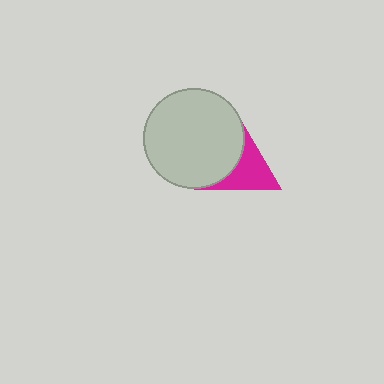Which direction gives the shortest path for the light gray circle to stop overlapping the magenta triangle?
Moving left gives the shortest separation.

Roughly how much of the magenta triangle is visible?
About half of it is visible (roughly 53%).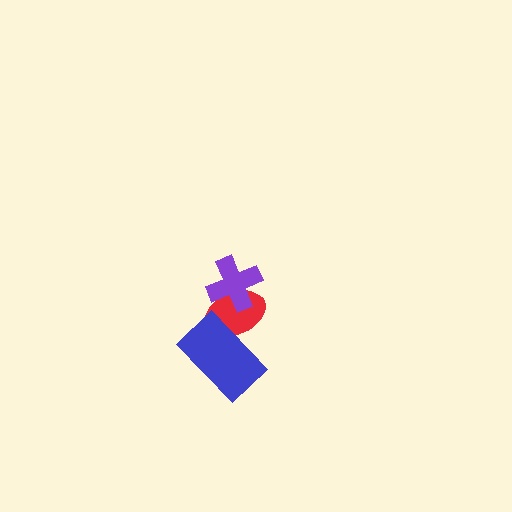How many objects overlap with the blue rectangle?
1 object overlaps with the blue rectangle.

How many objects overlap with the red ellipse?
2 objects overlap with the red ellipse.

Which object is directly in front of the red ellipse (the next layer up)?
The purple cross is directly in front of the red ellipse.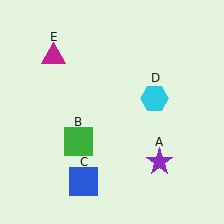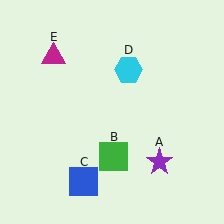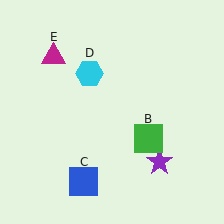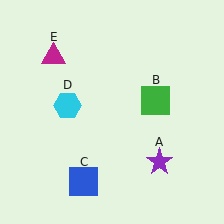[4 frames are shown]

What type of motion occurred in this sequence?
The green square (object B), cyan hexagon (object D) rotated counterclockwise around the center of the scene.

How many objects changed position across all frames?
2 objects changed position: green square (object B), cyan hexagon (object D).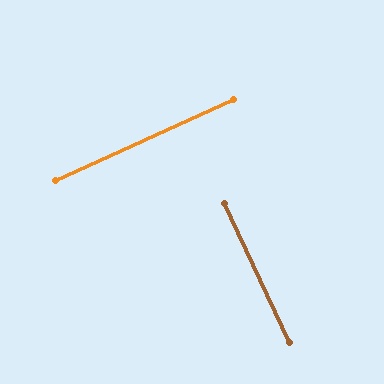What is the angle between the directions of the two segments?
Approximately 90 degrees.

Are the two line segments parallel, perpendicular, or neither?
Perpendicular — they meet at approximately 90°.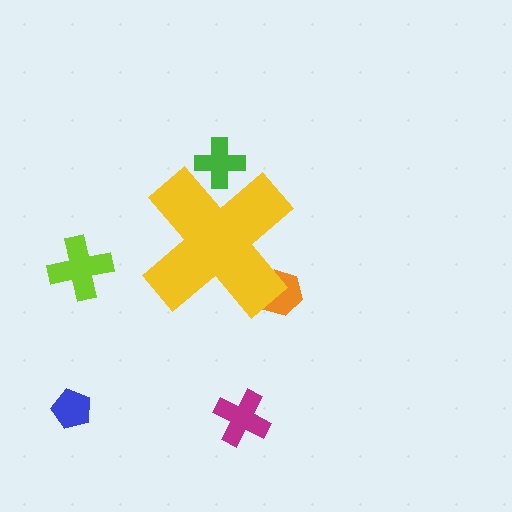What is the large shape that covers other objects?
A yellow cross.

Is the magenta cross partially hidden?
No, the magenta cross is fully visible.